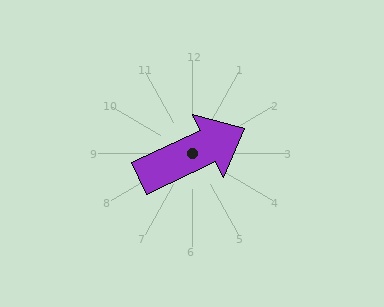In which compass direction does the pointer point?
Northeast.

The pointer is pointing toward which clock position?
Roughly 2 o'clock.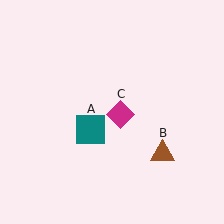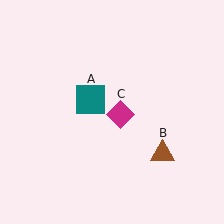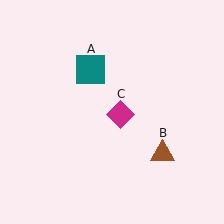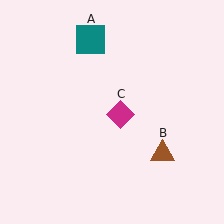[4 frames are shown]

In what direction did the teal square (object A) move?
The teal square (object A) moved up.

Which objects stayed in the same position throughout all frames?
Brown triangle (object B) and magenta diamond (object C) remained stationary.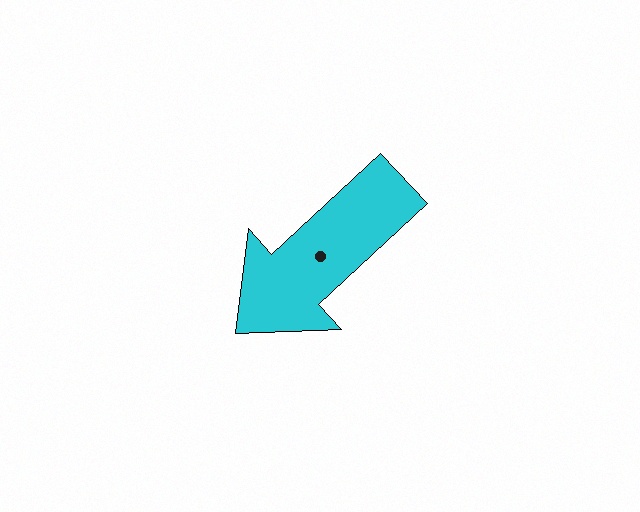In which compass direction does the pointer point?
Southwest.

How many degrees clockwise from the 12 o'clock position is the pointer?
Approximately 227 degrees.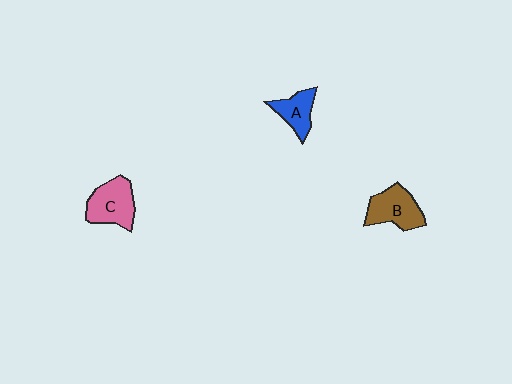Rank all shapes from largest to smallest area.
From largest to smallest: C (pink), B (brown), A (blue).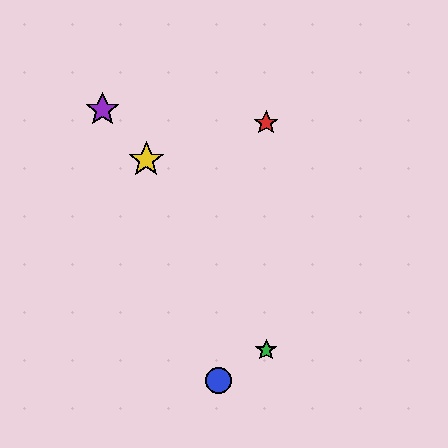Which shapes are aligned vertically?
The red star, the green star are aligned vertically.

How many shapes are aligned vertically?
2 shapes (the red star, the green star) are aligned vertically.